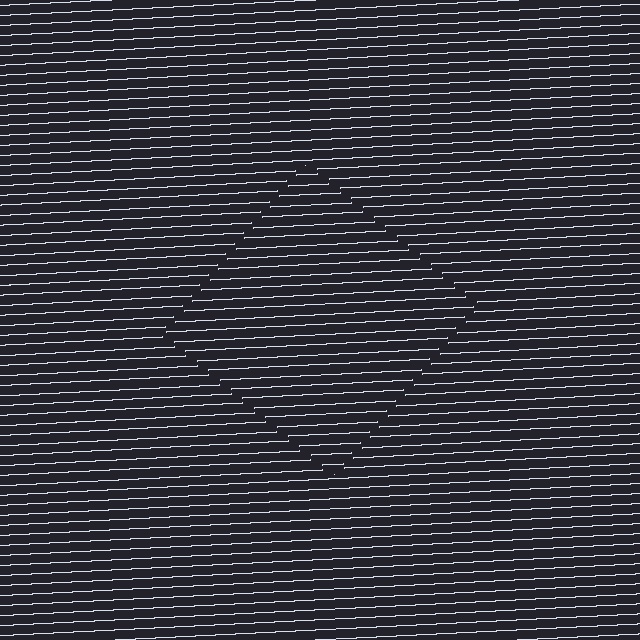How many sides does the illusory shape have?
4 sides — the line-ends trace a square.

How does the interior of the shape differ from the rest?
The interior of the shape contains the same grating, shifted by half a period — the contour is defined by the phase discontinuity where line-ends from the inner and outer gratings abut.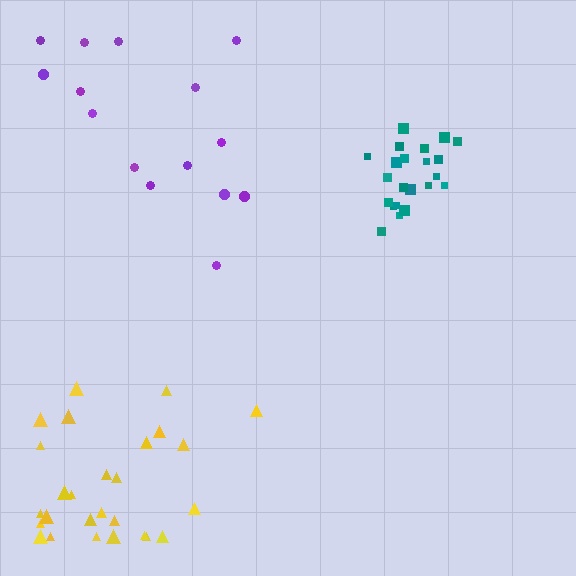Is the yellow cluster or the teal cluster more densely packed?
Teal.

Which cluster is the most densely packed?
Teal.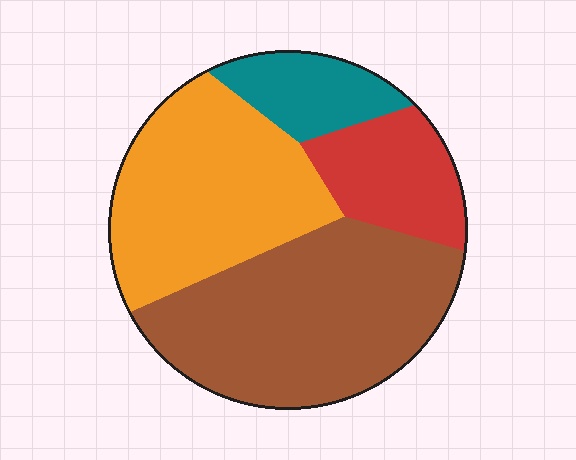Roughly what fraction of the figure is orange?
Orange covers 33% of the figure.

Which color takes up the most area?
Brown, at roughly 40%.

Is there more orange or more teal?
Orange.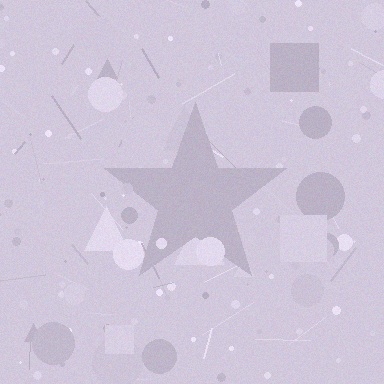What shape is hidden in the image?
A star is hidden in the image.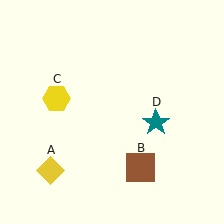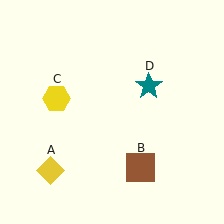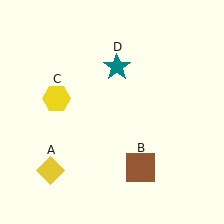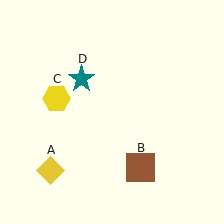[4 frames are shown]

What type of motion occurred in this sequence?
The teal star (object D) rotated counterclockwise around the center of the scene.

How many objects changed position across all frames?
1 object changed position: teal star (object D).